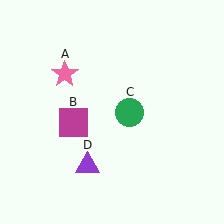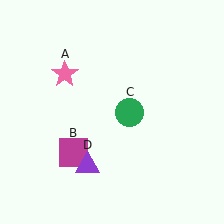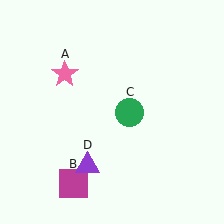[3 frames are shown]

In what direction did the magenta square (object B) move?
The magenta square (object B) moved down.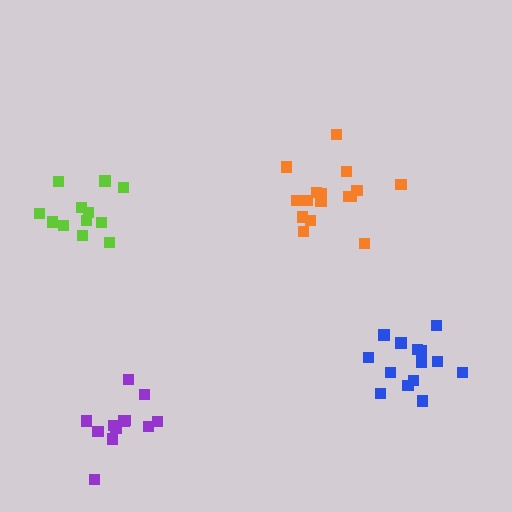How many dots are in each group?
Group 1: 14 dots, Group 2: 12 dots, Group 3: 12 dots, Group 4: 16 dots (54 total).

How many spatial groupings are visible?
There are 4 spatial groupings.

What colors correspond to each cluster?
The clusters are colored: blue, purple, lime, orange.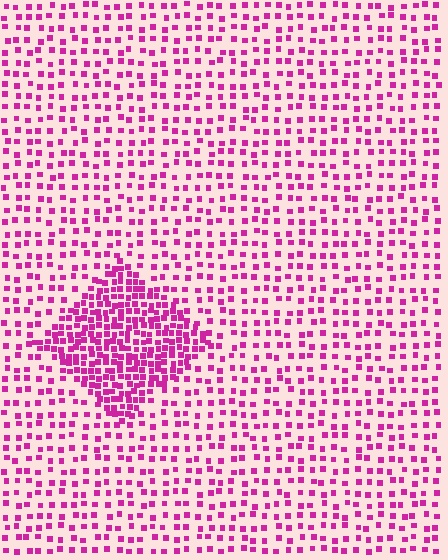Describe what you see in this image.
The image contains small magenta elements arranged at two different densities. A diamond-shaped region is visible where the elements are more densely packed than the surrounding area.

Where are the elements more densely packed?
The elements are more densely packed inside the diamond boundary.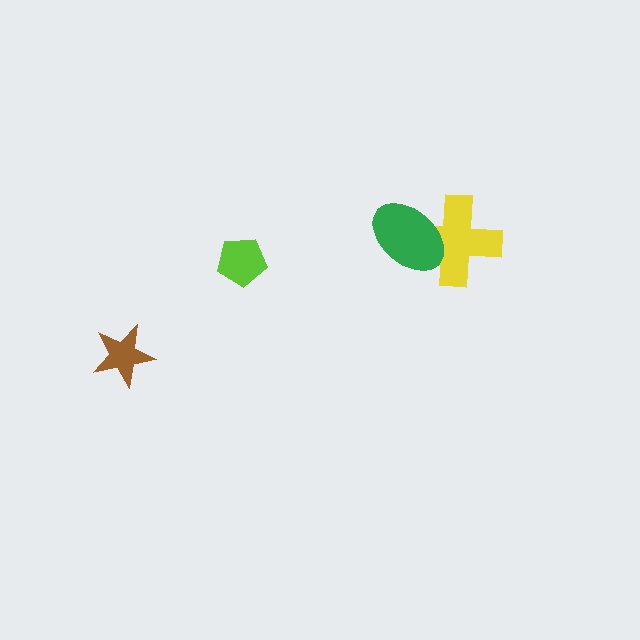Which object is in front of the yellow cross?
The green ellipse is in front of the yellow cross.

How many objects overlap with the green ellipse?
1 object overlaps with the green ellipse.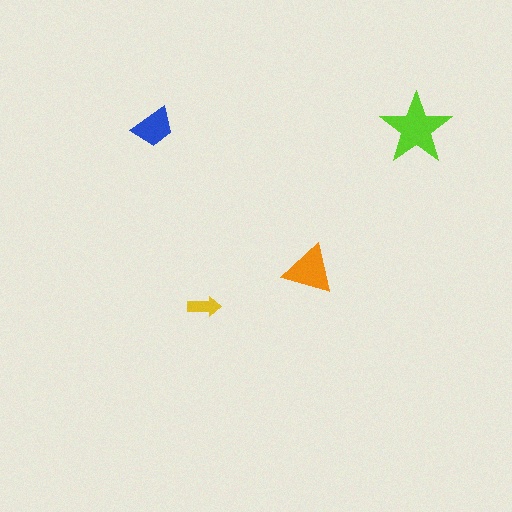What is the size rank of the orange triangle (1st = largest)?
2nd.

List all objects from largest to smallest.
The lime star, the orange triangle, the blue trapezoid, the yellow arrow.